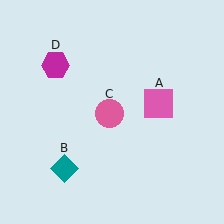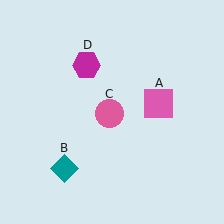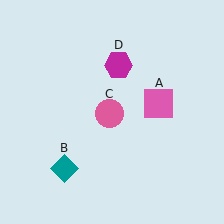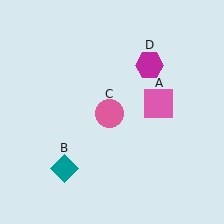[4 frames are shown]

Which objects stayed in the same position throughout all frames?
Pink square (object A) and teal diamond (object B) and pink circle (object C) remained stationary.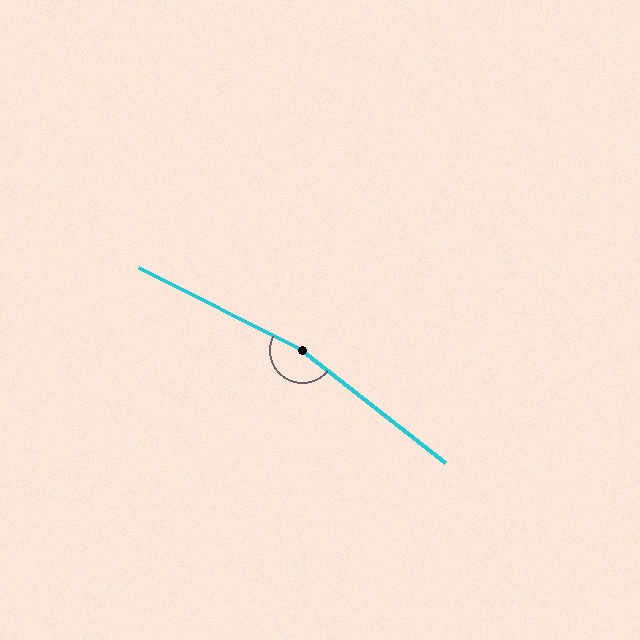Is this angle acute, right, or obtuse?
It is obtuse.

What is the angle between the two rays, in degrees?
Approximately 169 degrees.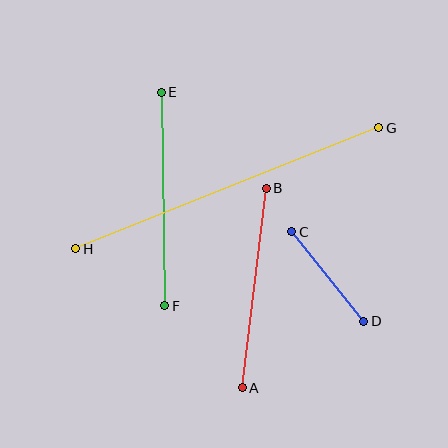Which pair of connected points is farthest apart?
Points G and H are farthest apart.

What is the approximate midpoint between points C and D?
The midpoint is at approximately (328, 276) pixels.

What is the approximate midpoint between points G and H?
The midpoint is at approximately (227, 188) pixels.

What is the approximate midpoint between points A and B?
The midpoint is at approximately (254, 288) pixels.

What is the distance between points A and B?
The distance is approximately 201 pixels.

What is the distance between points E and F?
The distance is approximately 214 pixels.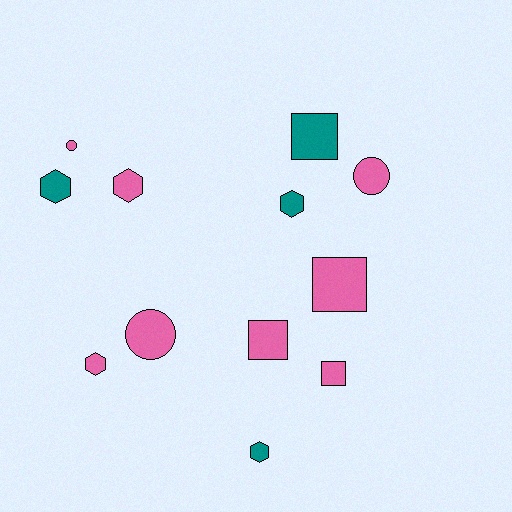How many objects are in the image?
There are 12 objects.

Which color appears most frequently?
Pink, with 8 objects.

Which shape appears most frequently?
Hexagon, with 5 objects.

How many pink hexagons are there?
There are 2 pink hexagons.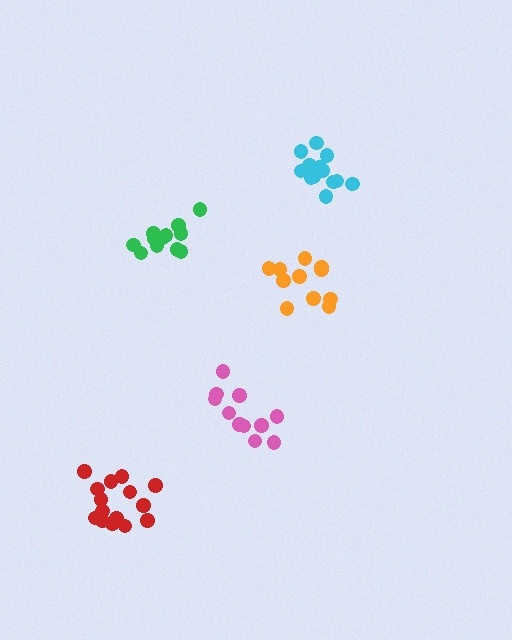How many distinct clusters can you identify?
There are 5 distinct clusters.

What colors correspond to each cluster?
The clusters are colored: pink, cyan, green, red, orange.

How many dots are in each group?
Group 1: 12 dots, Group 2: 13 dots, Group 3: 12 dots, Group 4: 15 dots, Group 5: 12 dots (64 total).